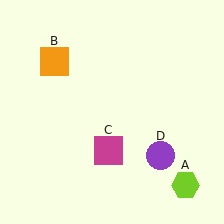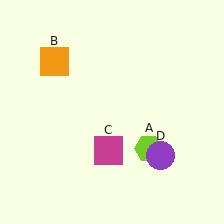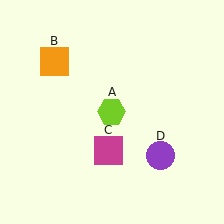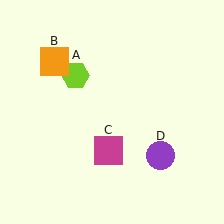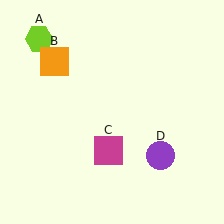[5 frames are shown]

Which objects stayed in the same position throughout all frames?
Orange square (object B) and magenta square (object C) and purple circle (object D) remained stationary.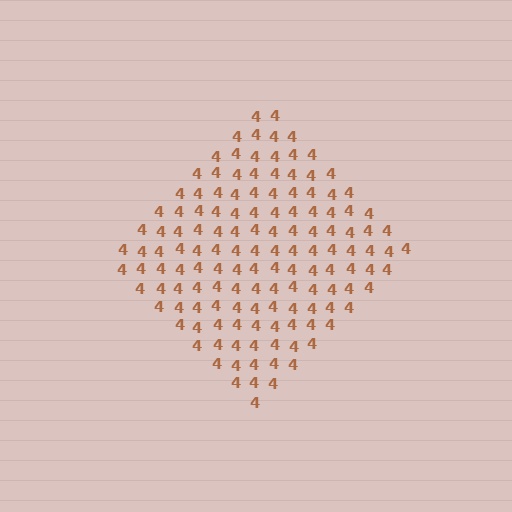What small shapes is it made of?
It is made of small digit 4's.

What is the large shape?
The large shape is a diamond.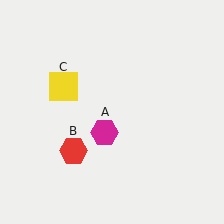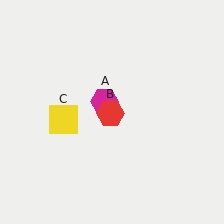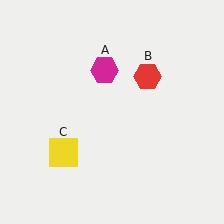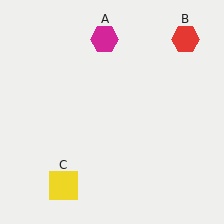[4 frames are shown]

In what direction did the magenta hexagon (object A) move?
The magenta hexagon (object A) moved up.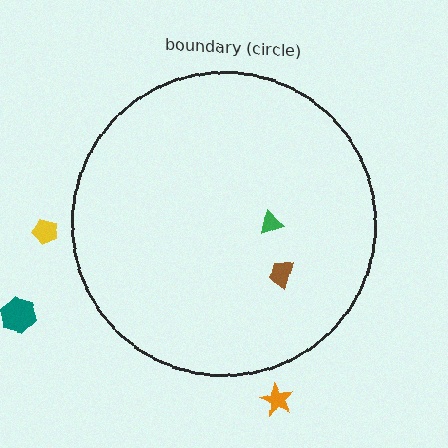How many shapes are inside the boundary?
2 inside, 3 outside.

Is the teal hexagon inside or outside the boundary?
Outside.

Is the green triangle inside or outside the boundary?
Inside.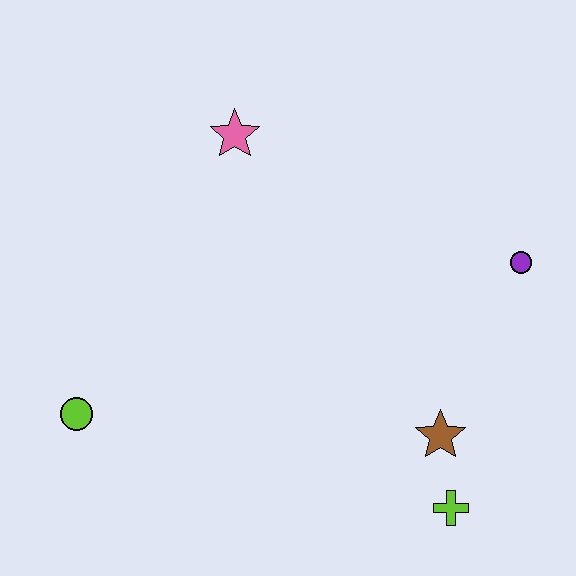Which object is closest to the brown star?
The lime cross is closest to the brown star.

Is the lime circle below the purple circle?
Yes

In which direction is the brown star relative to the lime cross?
The brown star is above the lime cross.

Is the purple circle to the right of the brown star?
Yes